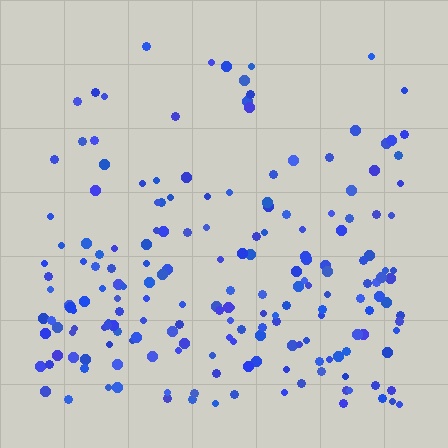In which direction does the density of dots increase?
From top to bottom, with the bottom side densest.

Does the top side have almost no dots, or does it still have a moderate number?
Still a moderate number, just noticeably fewer than the bottom.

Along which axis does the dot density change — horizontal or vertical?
Vertical.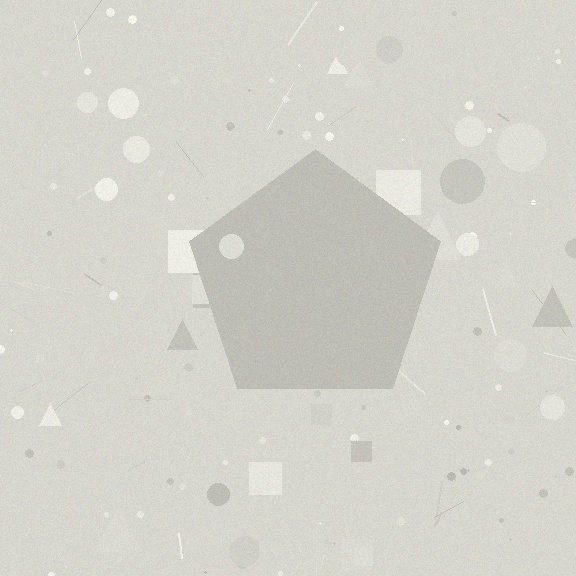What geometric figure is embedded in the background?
A pentagon is embedded in the background.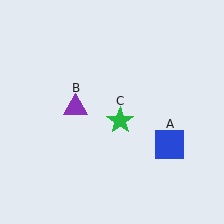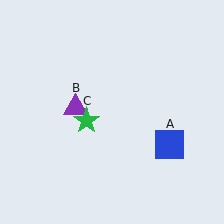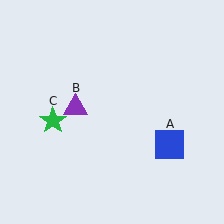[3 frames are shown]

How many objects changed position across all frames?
1 object changed position: green star (object C).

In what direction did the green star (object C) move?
The green star (object C) moved left.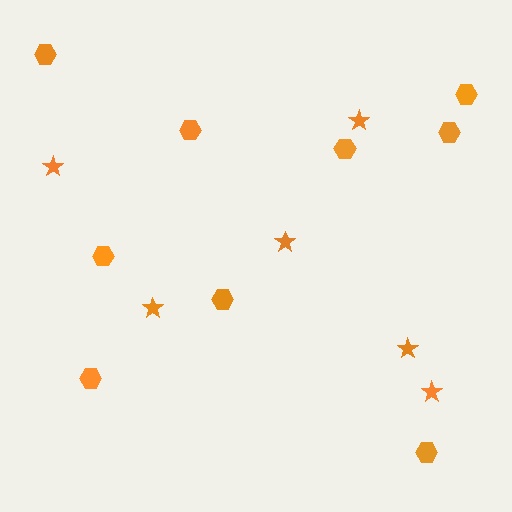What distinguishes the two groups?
There are 2 groups: one group of hexagons (9) and one group of stars (6).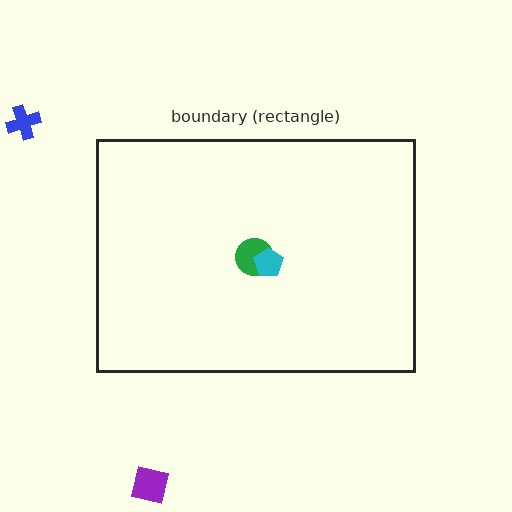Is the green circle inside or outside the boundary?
Inside.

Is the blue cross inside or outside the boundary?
Outside.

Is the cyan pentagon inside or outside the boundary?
Inside.